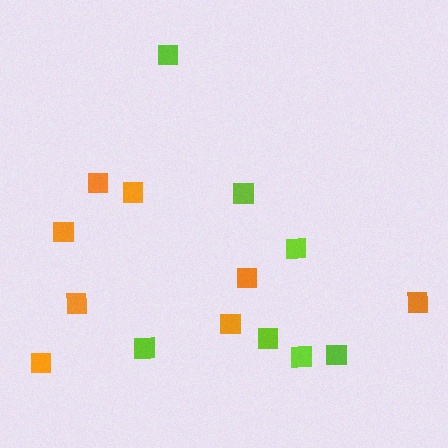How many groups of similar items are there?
There are 2 groups: one group of lime squares (7) and one group of orange squares (8).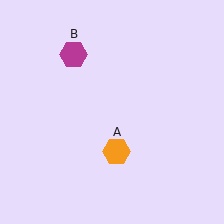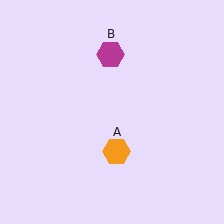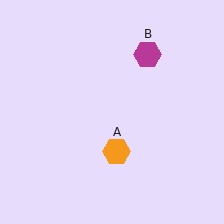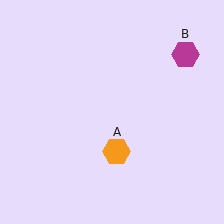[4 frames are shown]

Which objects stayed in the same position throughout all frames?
Orange hexagon (object A) remained stationary.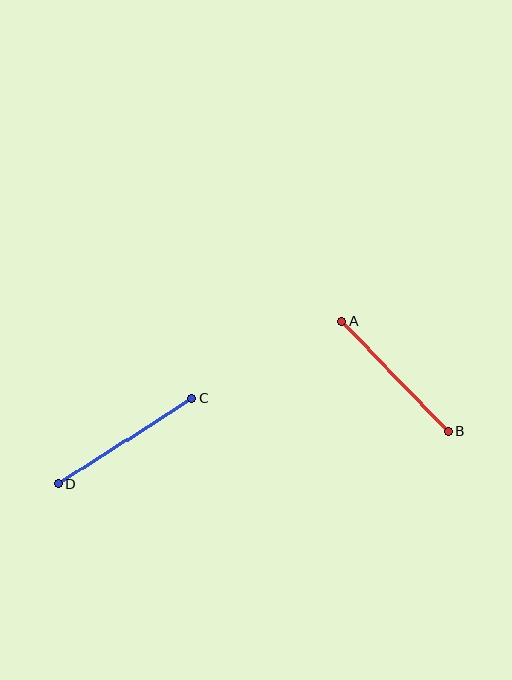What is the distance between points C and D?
The distance is approximately 158 pixels.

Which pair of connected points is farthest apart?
Points C and D are farthest apart.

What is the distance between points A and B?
The distance is approximately 152 pixels.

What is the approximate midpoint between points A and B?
The midpoint is at approximately (395, 376) pixels.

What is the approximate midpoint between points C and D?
The midpoint is at approximately (125, 441) pixels.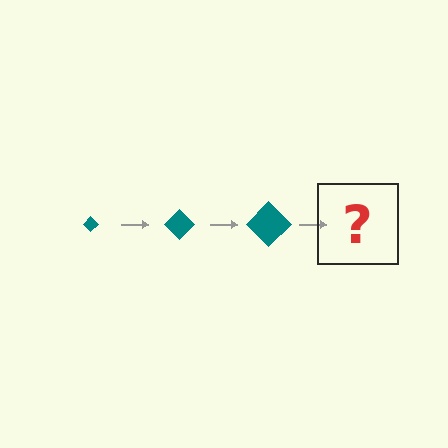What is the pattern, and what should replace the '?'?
The pattern is that the diamond gets progressively larger each step. The '?' should be a teal diamond, larger than the previous one.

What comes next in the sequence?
The next element should be a teal diamond, larger than the previous one.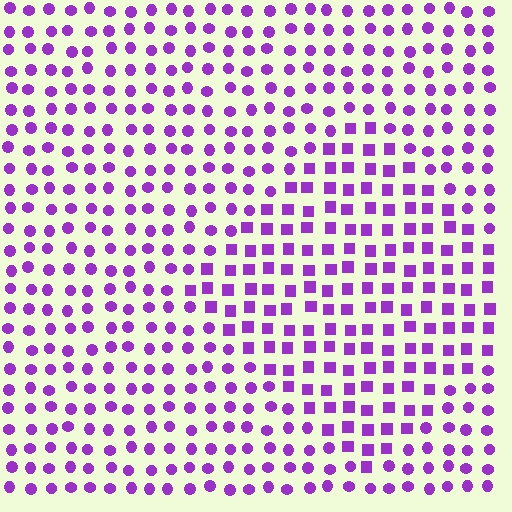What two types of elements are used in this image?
The image uses squares inside the diamond region and circles outside it.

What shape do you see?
I see a diamond.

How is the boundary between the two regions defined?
The boundary is defined by a change in element shape: squares inside vs. circles outside. All elements share the same color and spacing.